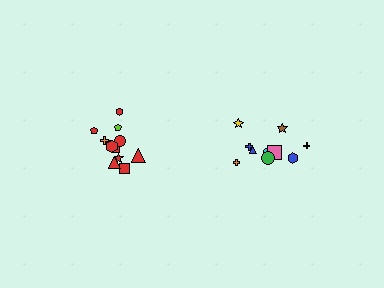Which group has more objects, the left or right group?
The left group.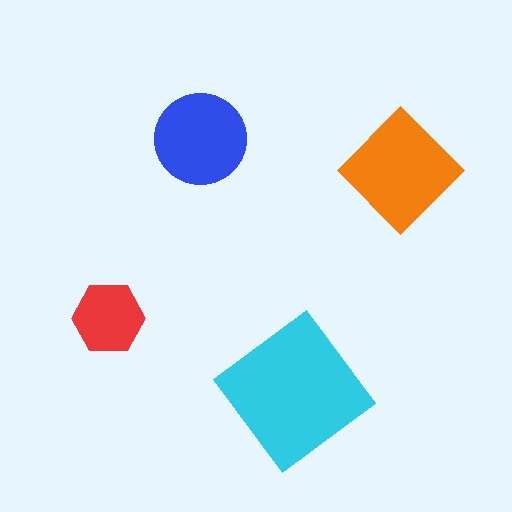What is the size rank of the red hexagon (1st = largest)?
4th.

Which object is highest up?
The blue circle is topmost.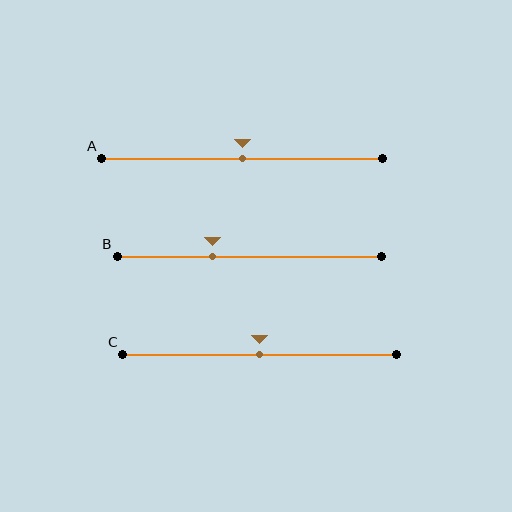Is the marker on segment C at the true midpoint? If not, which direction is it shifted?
Yes, the marker on segment C is at the true midpoint.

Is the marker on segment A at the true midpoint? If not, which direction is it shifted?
Yes, the marker on segment A is at the true midpoint.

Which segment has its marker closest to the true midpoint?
Segment A has its marker closest to the true midpoint.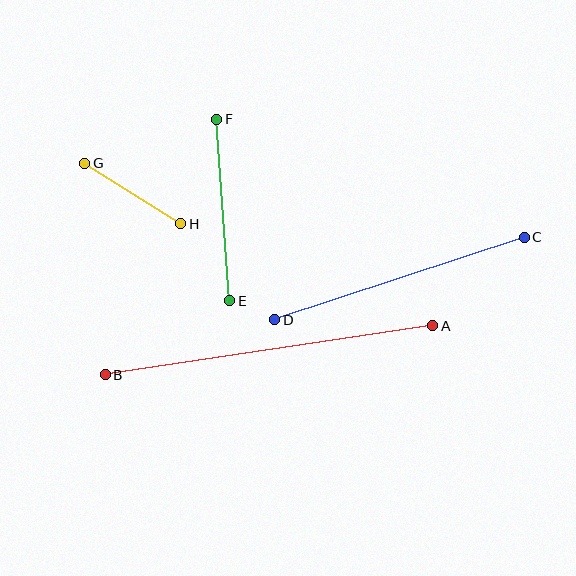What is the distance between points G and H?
The distance is approximately 114 pixels.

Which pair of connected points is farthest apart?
Points A and B are farthest apart.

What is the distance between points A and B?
The distance is approximately 331 pixels.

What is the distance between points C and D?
The distance is approximately 263 pixels.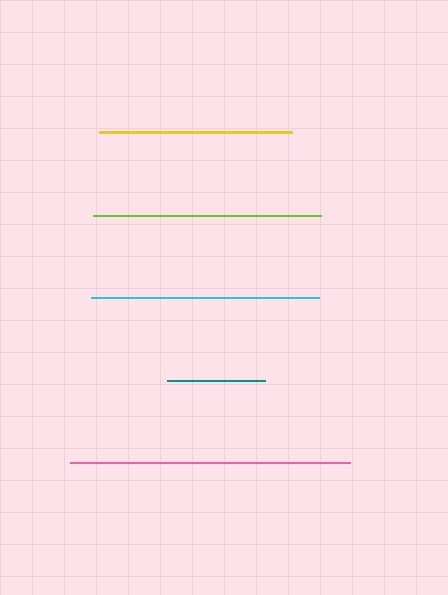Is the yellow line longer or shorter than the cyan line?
The cyan line is longer than the yellow line.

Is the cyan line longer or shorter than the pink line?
The pink line is longer than the cyan line.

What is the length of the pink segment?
The pink segment is approximately 280 pixels long.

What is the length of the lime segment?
The lime segment is approximately 229 pixels long.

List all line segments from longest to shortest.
From longest to shortest: pink, lime, cyan, yellow, teal.